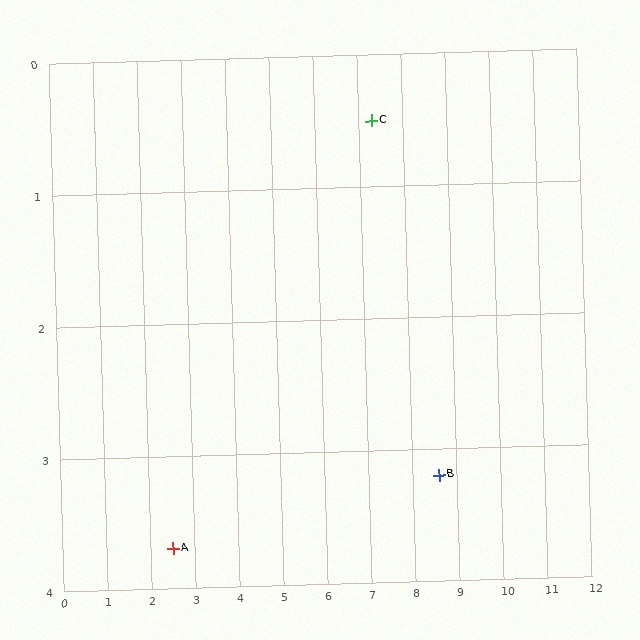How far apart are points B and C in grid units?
Points B and C are about 3.0 grid units apart.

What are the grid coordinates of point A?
Point A is at approximately (2.5, 3.7).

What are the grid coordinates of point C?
Point C is at approximately (7.3, 0.5).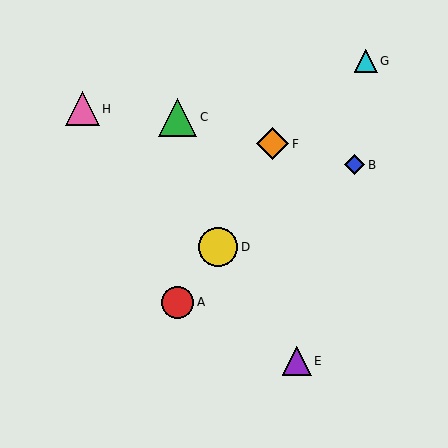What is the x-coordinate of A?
Object A is at x≈178.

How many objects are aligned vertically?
2 objects (A, C) are aligned vertically.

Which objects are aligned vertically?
Objects A, C are aligned vertically.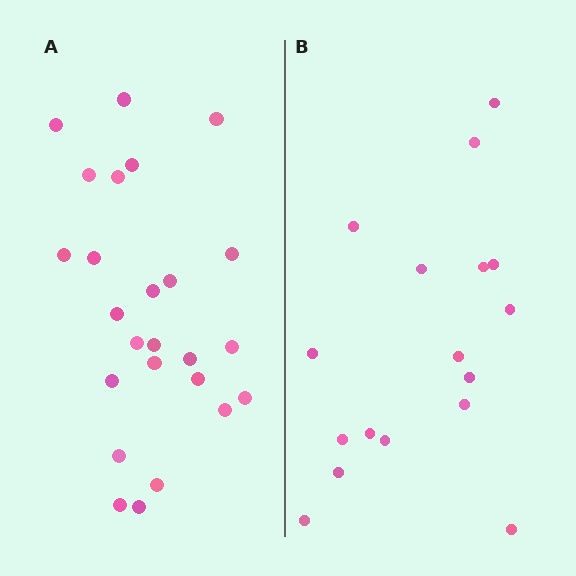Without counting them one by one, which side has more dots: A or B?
Region A (the left region) has more dots.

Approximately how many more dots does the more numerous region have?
Region A has roughly 8 or so more dots than region B.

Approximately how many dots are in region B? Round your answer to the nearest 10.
About 20 dots. (The exact count is 17, which rounds to 20.)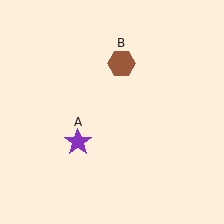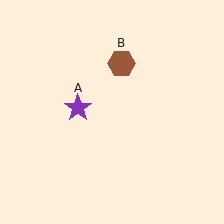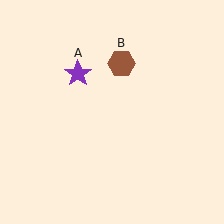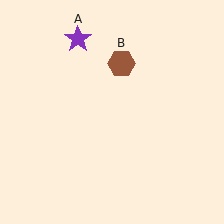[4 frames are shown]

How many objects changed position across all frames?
1 object changed position: purple star (object A).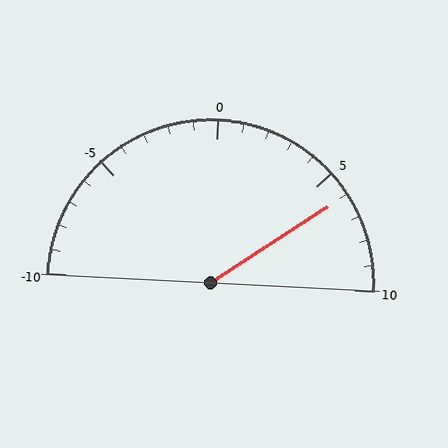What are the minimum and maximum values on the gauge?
The gauge ranges from -10 to 10.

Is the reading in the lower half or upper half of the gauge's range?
The reading is in the upper half of the range (-10 to 10).